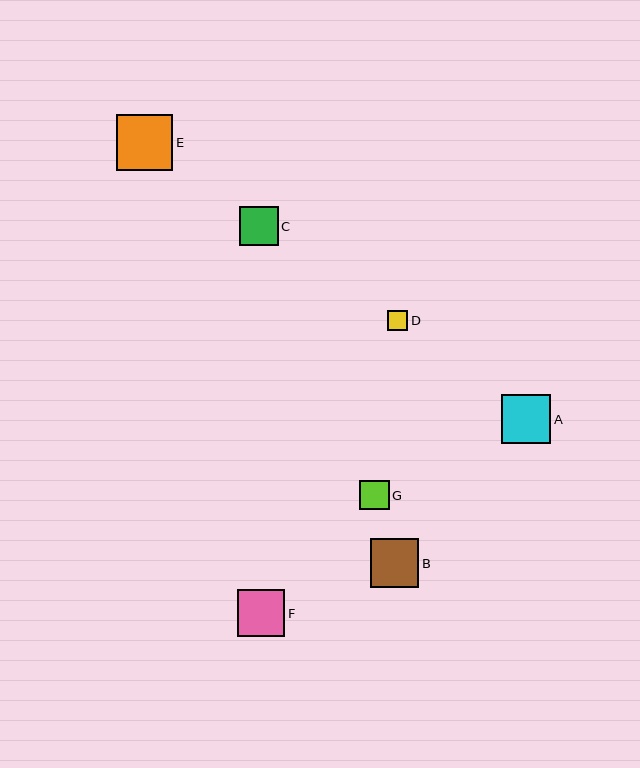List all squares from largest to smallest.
From largest to smallest: E, A, B, F, C, G, D.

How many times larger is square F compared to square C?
Square F is approximately 1.2 times the size of square C.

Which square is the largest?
Square E is the largest with a size of approximately 56 pixels.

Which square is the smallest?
Square D is the smallest with a size of approximately 20 pixels.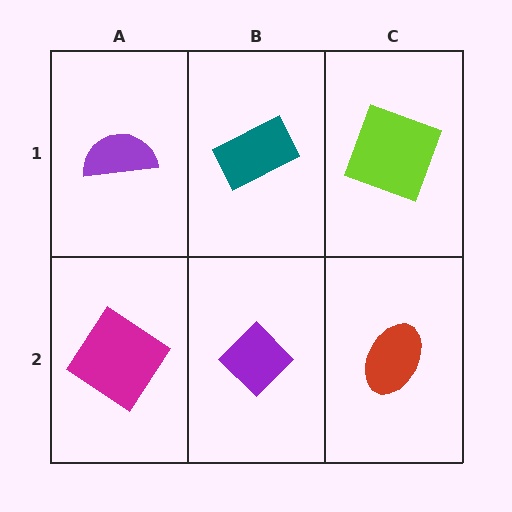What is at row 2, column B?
A purple diamond.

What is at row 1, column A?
A purple semicircle.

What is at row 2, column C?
A red ellipse.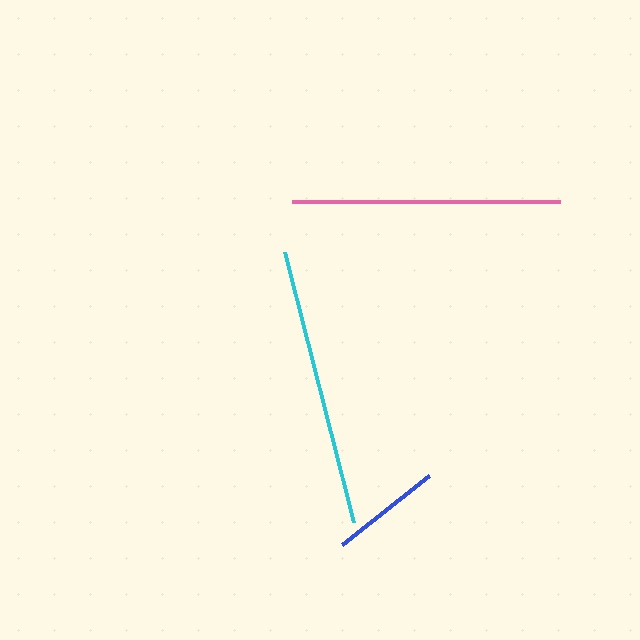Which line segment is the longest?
The cyan line is the longest at approximately 279 pixels.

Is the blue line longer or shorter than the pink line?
The pink line is longer than the blue line.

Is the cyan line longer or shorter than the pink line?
The cyan line is longer than the pink line.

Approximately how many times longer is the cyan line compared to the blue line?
The cyan line is approximately 2.5 times the length of the blue line.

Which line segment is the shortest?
The blue line is the shortest at approximately 111 pixels.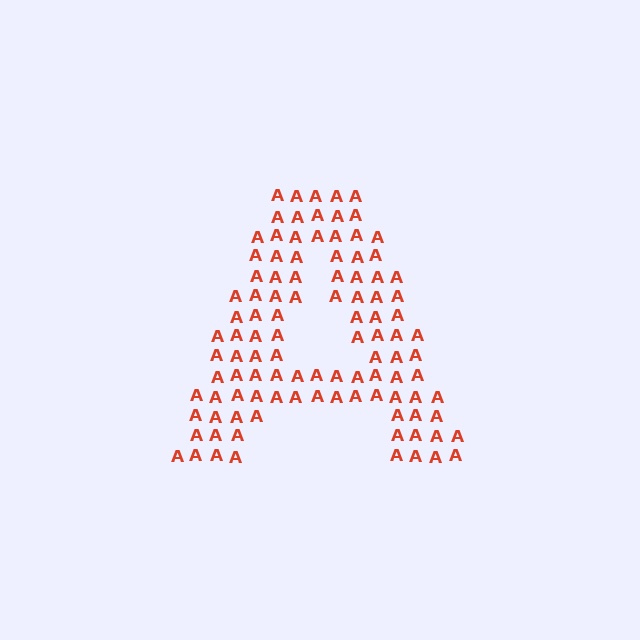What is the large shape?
The large shape is the letter A.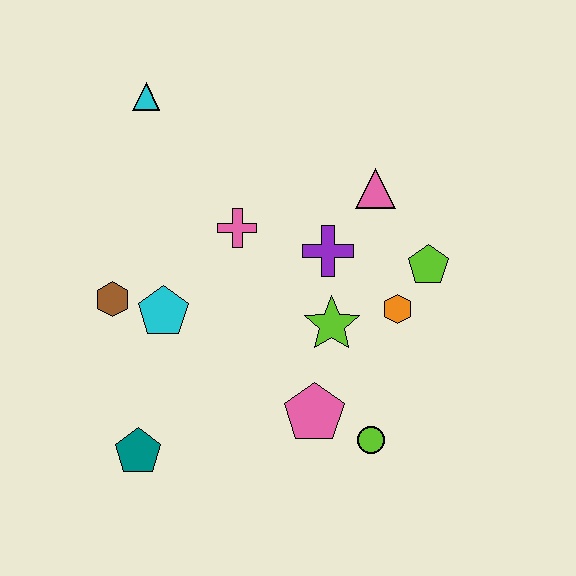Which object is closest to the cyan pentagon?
The brown hexagon is closest to the cyan pentagon.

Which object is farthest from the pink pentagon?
The cyan triangle is farthest from the pink pentagon.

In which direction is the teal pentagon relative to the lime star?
The teal pentagon is to the left of the lime star.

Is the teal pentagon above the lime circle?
No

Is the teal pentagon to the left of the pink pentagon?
Yes